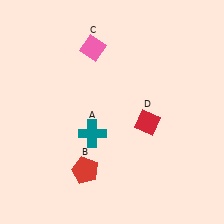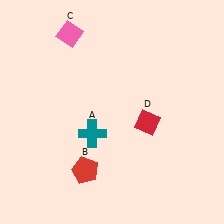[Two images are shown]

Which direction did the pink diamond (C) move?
The pink diamond (C) moved left.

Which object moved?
The pink diamond (C) moved left.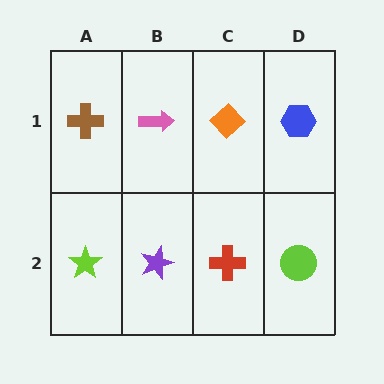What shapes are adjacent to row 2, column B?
A pink arrow (row 1, column B), a lime star (row 2, column A), a red cross (row 2, column C).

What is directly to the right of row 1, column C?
A blue hexagon.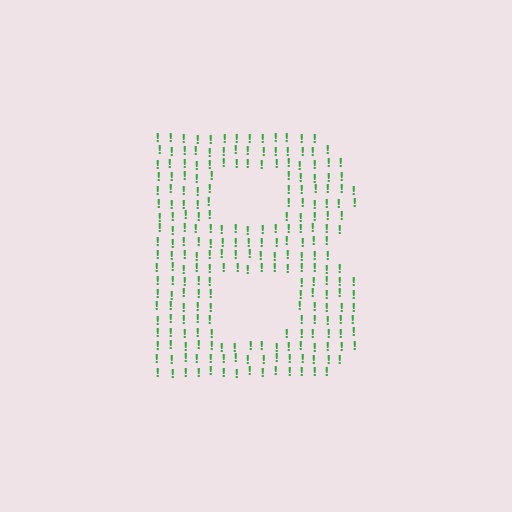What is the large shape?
The large shape is the letter B.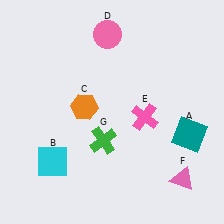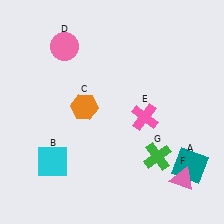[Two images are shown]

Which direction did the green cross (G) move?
The green cross (G) moved right.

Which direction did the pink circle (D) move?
The pink circle (D) moved left.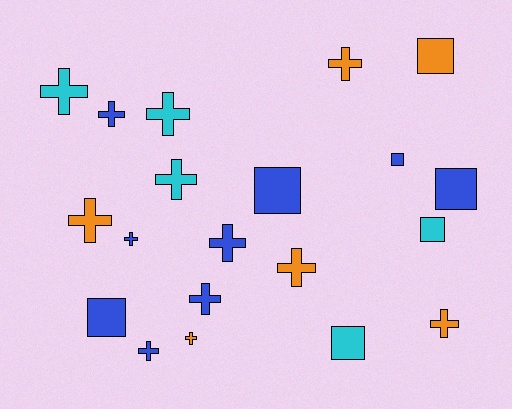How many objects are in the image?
There are 20 objects.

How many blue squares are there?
There are 4 blue squares.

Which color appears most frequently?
Blue, with 9 objects.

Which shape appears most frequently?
Cross, with 13 objects.